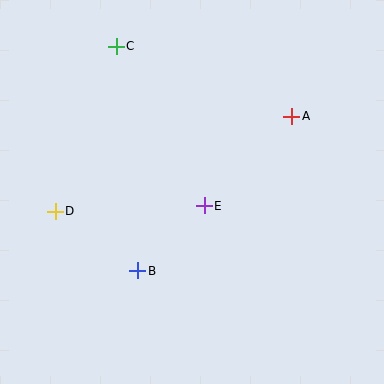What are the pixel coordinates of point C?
Point C is at (116, 46).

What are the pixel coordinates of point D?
Point D is at (55, 211).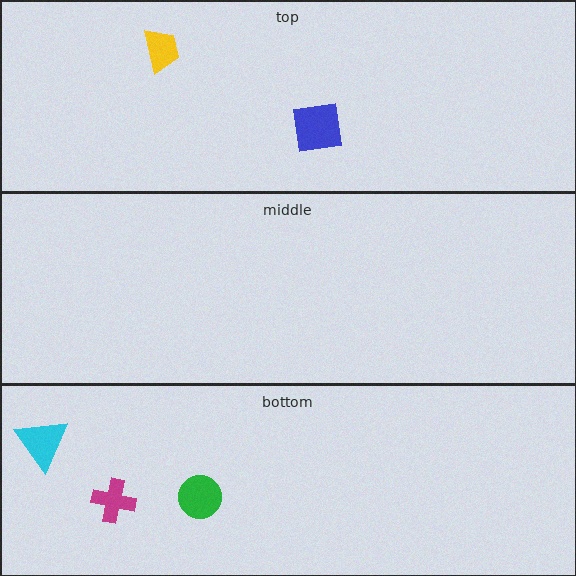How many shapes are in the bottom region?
3.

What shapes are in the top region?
The blue square, the yellow trapezoid.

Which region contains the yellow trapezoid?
The top region.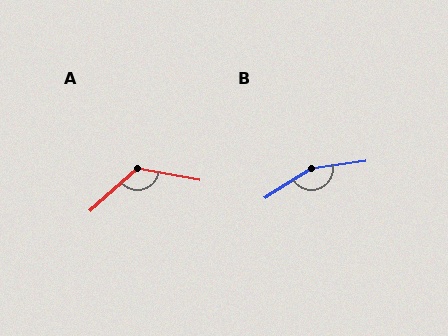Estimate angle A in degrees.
Approximately 127 degrees.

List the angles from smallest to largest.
A (127°), B (156°).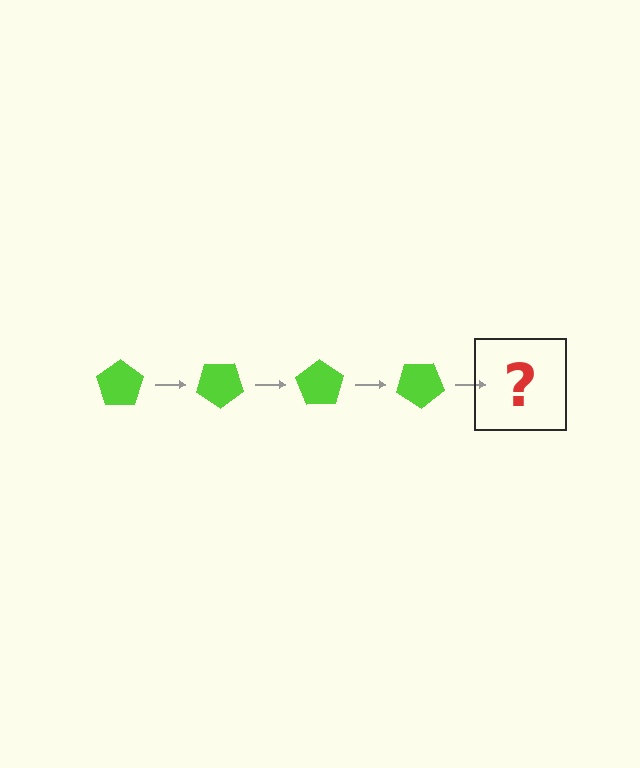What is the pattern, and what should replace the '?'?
The pattern is that the pentagon rotates 35 degrees each step. The '?' should be a lime pentagon rotated 140 degrees.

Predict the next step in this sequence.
The next step is a lime pentagon rotated 140 degrees.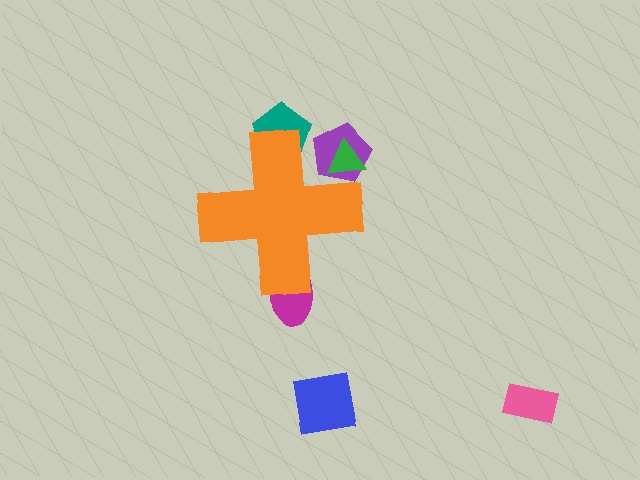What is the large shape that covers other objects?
An orange cross.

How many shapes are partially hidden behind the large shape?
4 shapes are partially hidden.